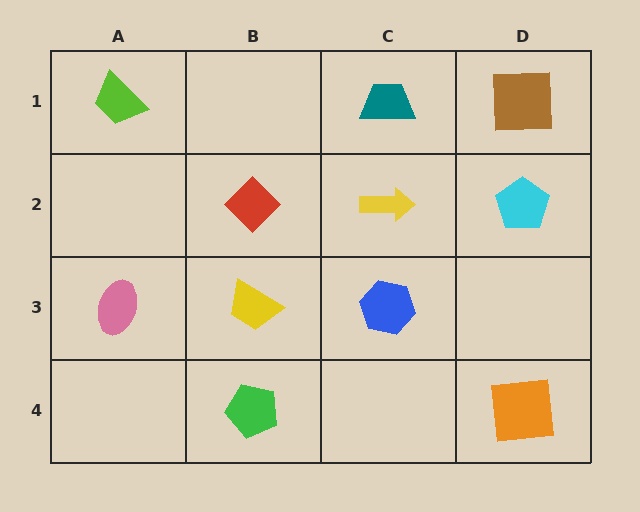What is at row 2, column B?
A red diamond.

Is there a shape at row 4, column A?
No, that cell is empty.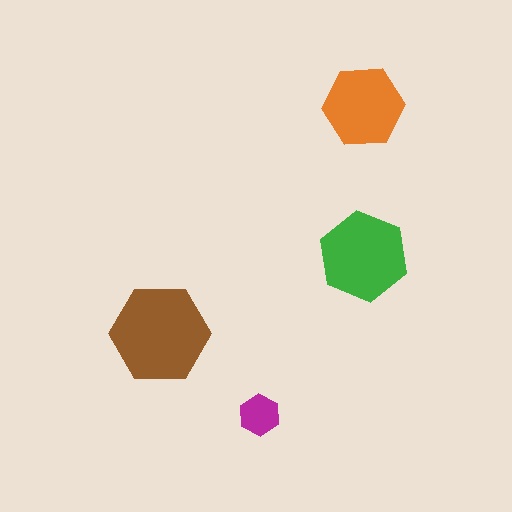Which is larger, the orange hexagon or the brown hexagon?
The brown one.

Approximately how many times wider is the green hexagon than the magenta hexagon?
About 2 times wider.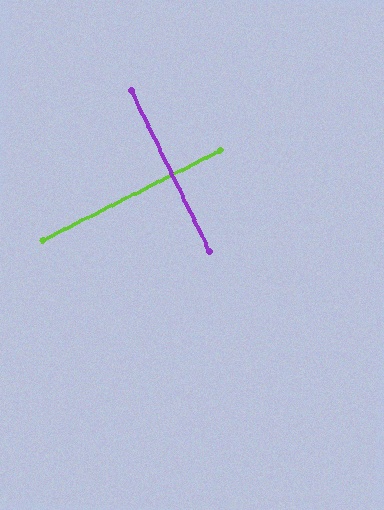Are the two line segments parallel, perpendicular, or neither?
Perpendicular — they meet at approximately 89°.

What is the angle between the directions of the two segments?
Approximately 89 degrees.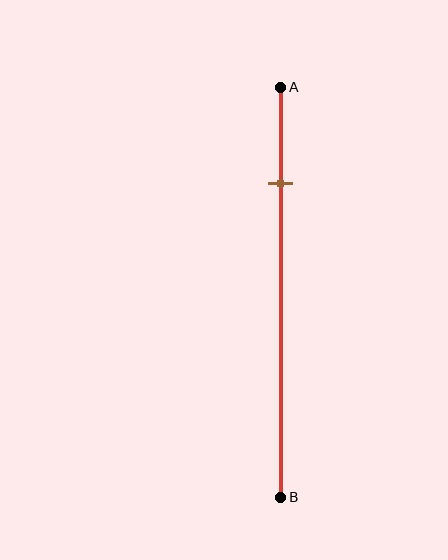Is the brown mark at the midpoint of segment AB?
No, the mark is at about 25% from A, not at the 50% midpoint.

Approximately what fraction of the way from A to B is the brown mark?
The brown mark is approximately 25% of the way from A to B.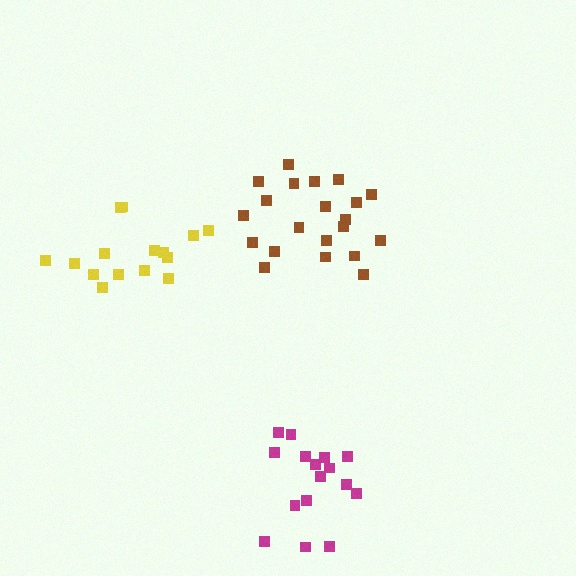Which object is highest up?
The brown cluster is topmost.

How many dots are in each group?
Group 1: 16 dots, Group 2: 15 dots, Group 3: 21 dots (52 total).